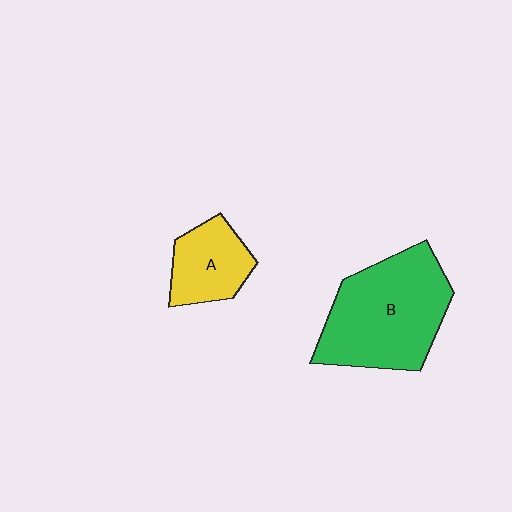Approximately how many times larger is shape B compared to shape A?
Approximately 2.2 times.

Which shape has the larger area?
Shape B (green).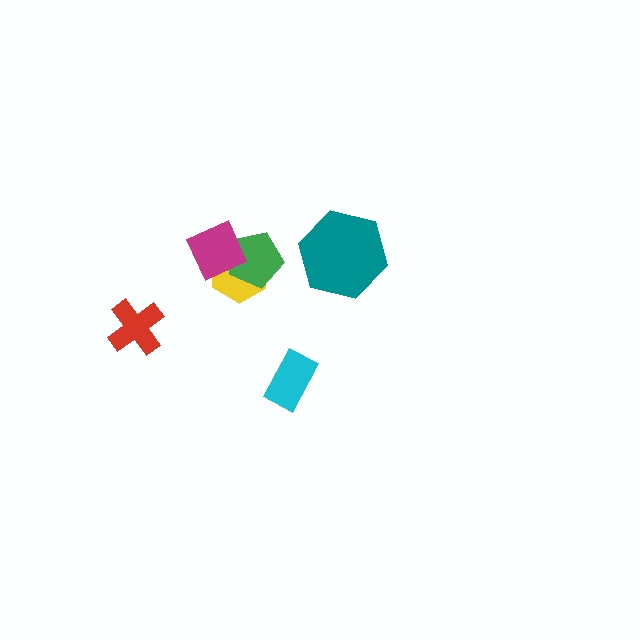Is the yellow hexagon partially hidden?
Yes, it is partially covered by another shape.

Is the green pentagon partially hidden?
Yes, it is partially covered by another shape.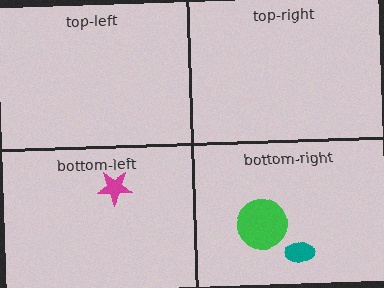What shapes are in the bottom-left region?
The magenta star.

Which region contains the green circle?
The bottom-right region.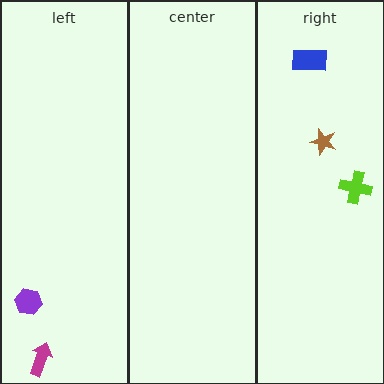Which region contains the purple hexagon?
The left region.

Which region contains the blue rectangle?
The right region.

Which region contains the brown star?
The right region.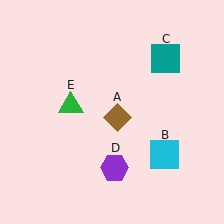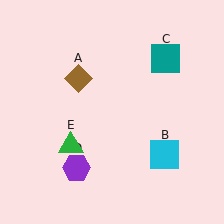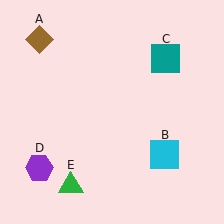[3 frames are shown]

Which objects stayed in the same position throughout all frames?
Cyan square (object B) and teal square (object C) remained stationary.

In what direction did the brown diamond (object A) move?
The brown diamond (object A) moved up and to the left.